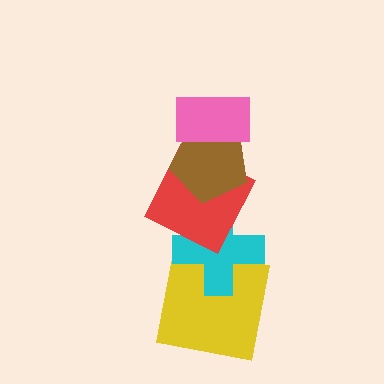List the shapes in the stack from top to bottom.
From top to bottom: the pink rectangle, the brown pentagon, the red square, the cyan cross, the yellow square.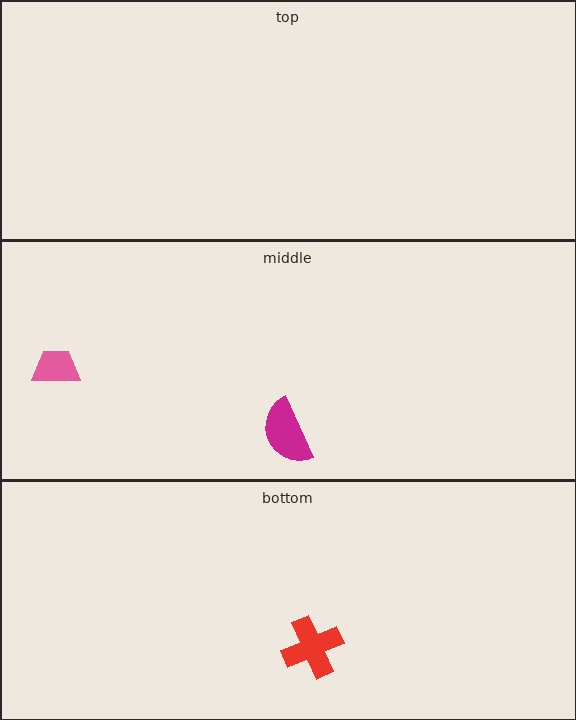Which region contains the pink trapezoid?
The middle region.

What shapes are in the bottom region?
The red cross.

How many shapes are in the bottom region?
1.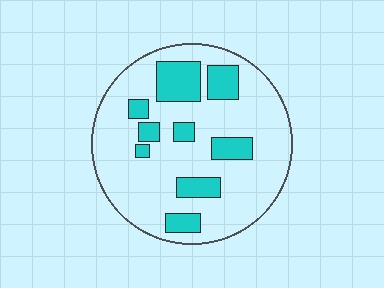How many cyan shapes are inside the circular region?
9.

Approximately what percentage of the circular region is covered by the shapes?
Approximately 20%.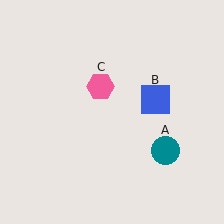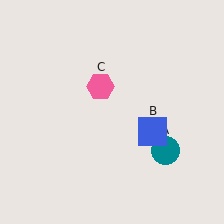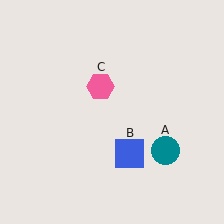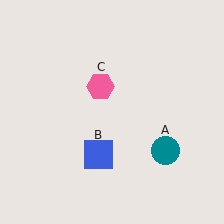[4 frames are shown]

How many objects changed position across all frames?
1 object changed position: blue square (object B).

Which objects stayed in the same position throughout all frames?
Teal circle (object A) and pink hexagon (object C) remained stationary.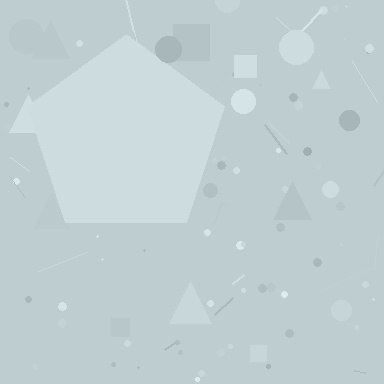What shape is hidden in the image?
A pentagon is hidden in the image.